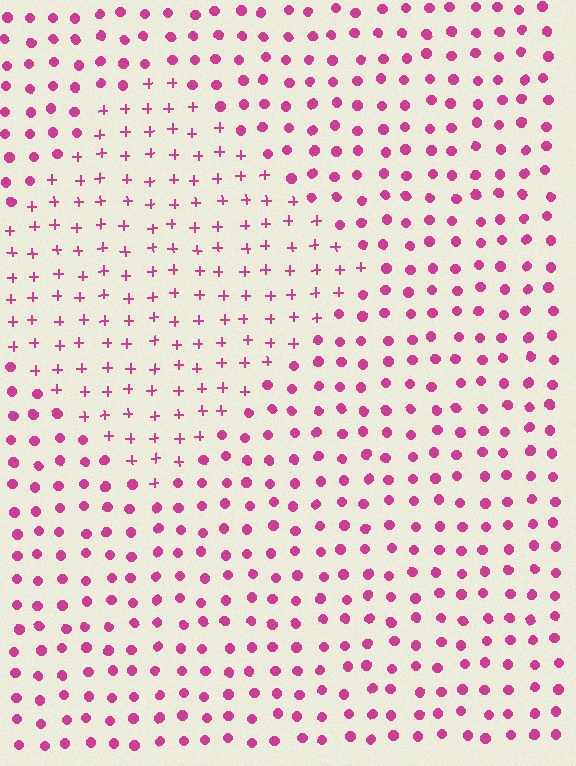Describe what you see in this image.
The image is filled with small magenta elements arranged in a uniform grid. A diamond-shaped region contains plus signs, while the surrounding area contains circles. The boundary is defined purely by the change in element shape.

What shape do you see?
I see a diamond.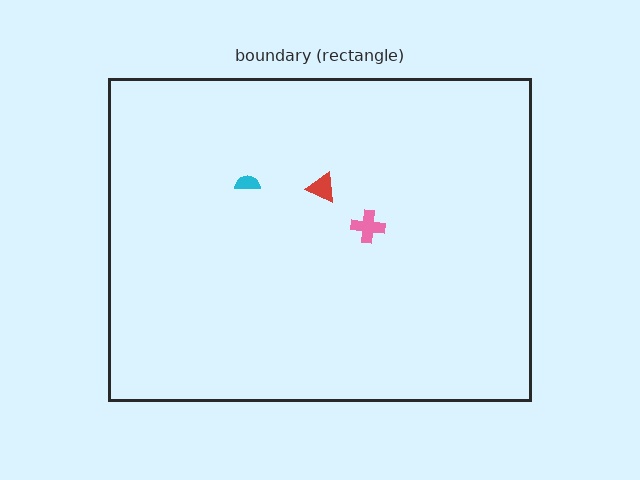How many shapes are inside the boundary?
3 inside, 0 outside.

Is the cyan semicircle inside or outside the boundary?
Inside.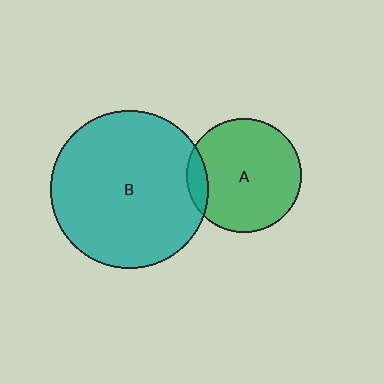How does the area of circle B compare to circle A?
Approximately 1.9 times.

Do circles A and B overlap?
Yes.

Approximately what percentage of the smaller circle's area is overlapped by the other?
Approximately 10%.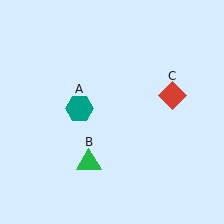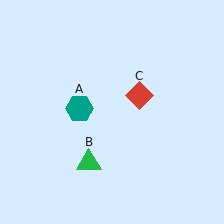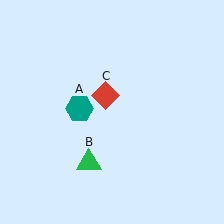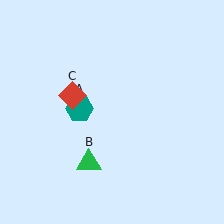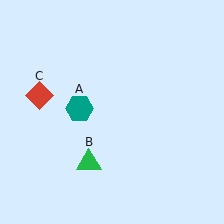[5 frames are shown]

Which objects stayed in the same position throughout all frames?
Teal hexagon (object A) and green triangle (object B) remained stationary.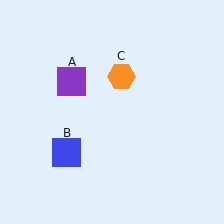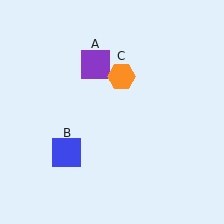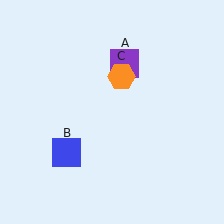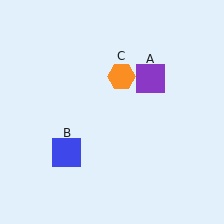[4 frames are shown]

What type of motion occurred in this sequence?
The purple square (object A) rotated clockwise around the center of the scene.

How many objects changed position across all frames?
1 object changed position: purple square (object A).